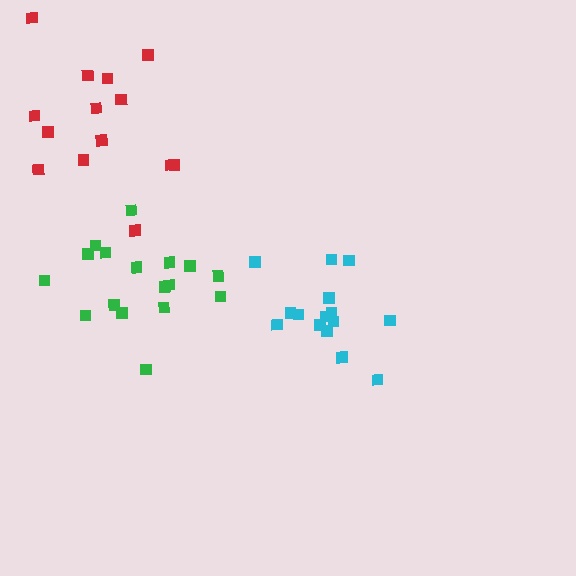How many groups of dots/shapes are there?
There are 3 groups.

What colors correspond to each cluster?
The clusters are colored: green, cyan, red.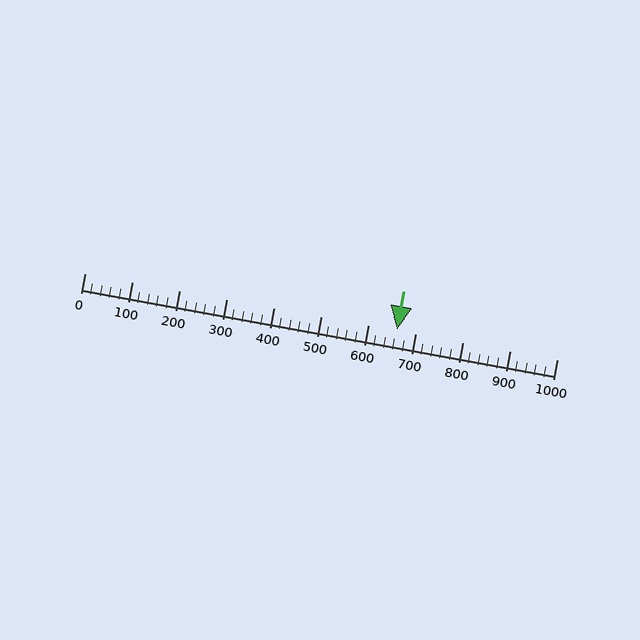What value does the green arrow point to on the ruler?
The green arrow points to approximately 662.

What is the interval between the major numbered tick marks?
The major tick marks are spaced 100 units apart.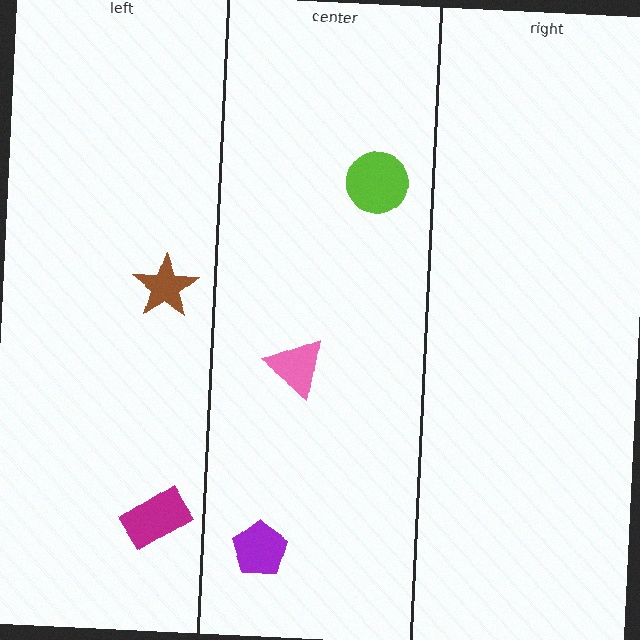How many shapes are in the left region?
2.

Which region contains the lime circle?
The center region.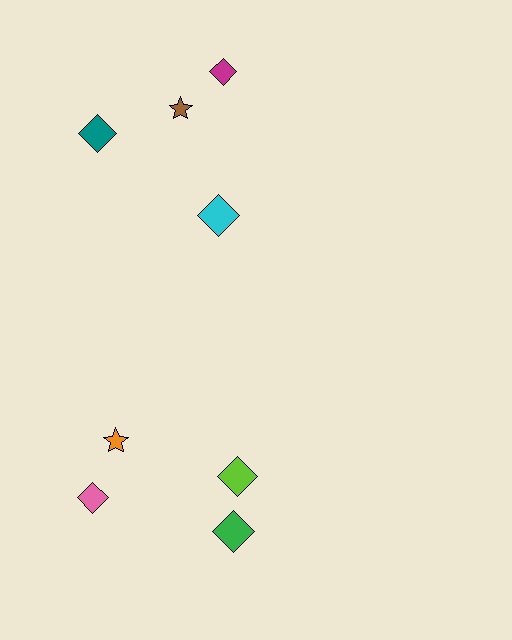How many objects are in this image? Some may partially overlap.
There are 8 objects.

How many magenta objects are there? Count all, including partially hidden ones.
There is 1 magenta object.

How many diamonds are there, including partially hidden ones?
There are 6 diamonds.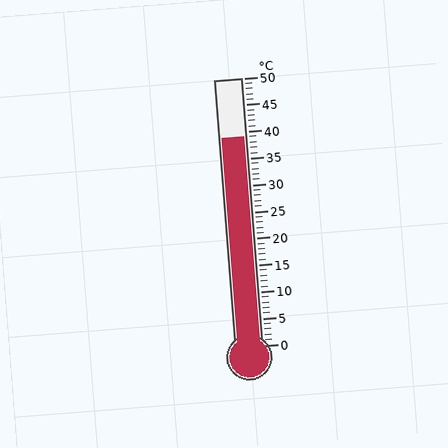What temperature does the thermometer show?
The thermometer shows approximately 39°C.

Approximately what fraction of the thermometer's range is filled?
The thermometer is filled to approximately 80% of its range.